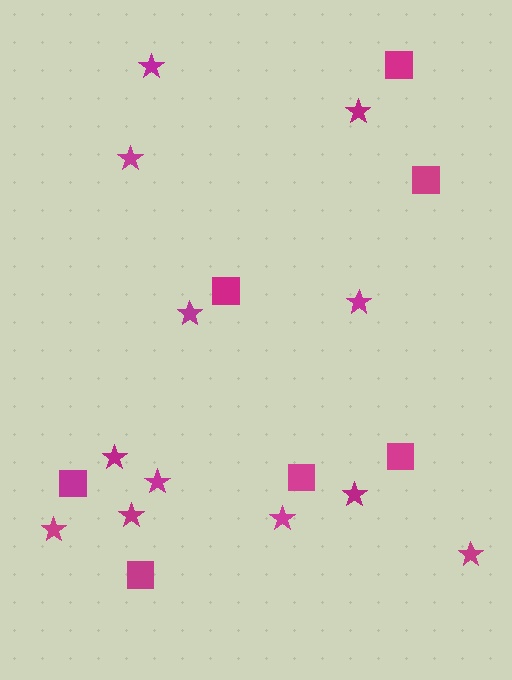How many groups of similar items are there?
There are 2 groups: one group of stars (12) and one group of squares (7).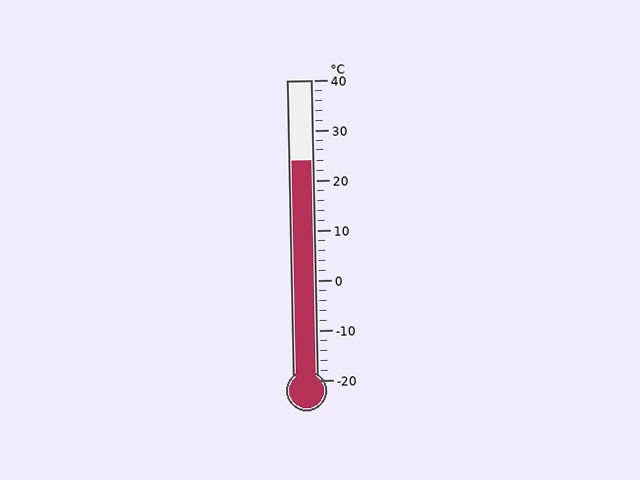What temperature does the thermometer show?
The thermometer shows approximately 24°C.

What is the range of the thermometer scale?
The thermometer scale ranges from -20°C to 40°C.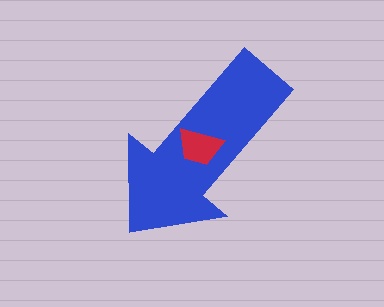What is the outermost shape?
The blue arrow.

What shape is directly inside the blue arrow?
The red trapezoid.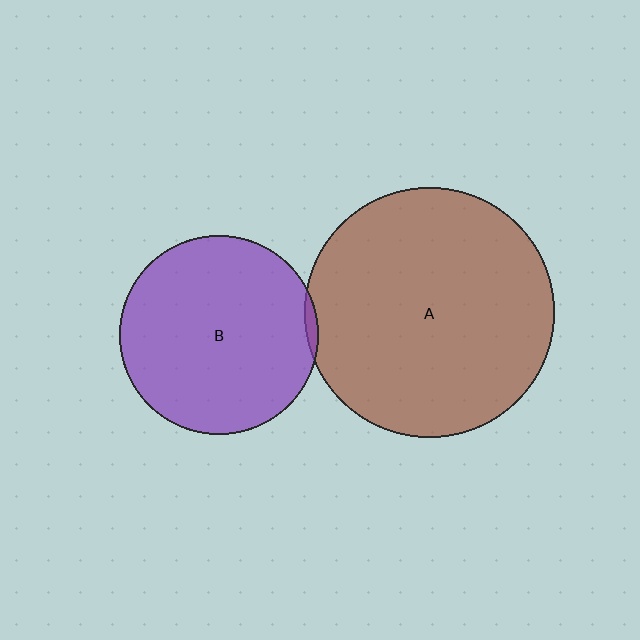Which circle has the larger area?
Circle A (brown).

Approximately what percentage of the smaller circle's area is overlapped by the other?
Approximately 5%.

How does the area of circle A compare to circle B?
Approximately 1.6 times.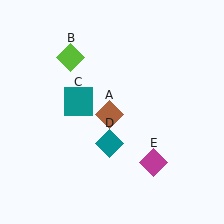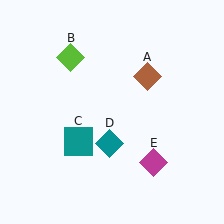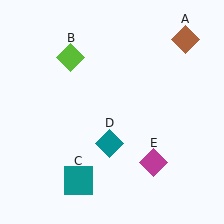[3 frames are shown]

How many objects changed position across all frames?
2 objects changed position: brown diamond (object A), teal square (object C).